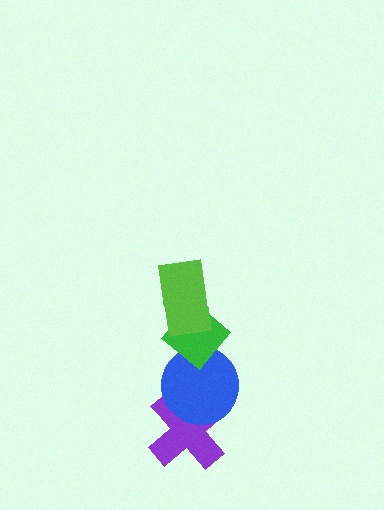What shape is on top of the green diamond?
The lime rectangle is on top of the green diamond.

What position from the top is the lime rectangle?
The lime rectangle is 1st from the top.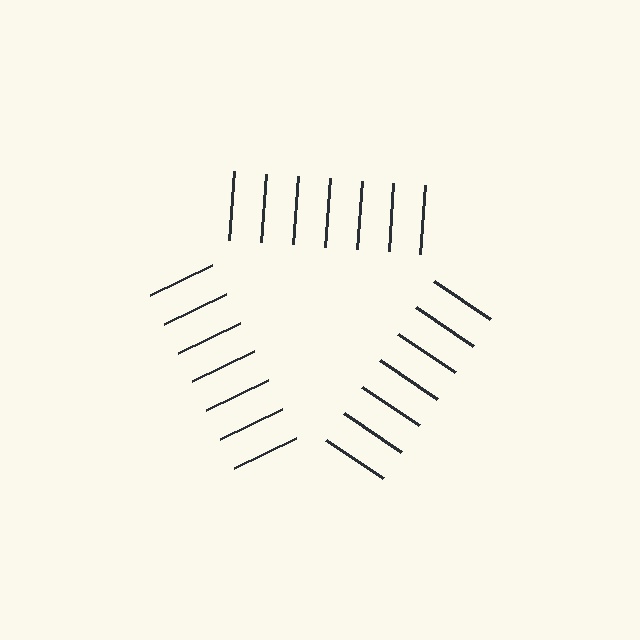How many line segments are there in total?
21 — 7 along each of the 3 edges.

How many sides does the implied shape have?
3 sides — the line-ends trace a triangle.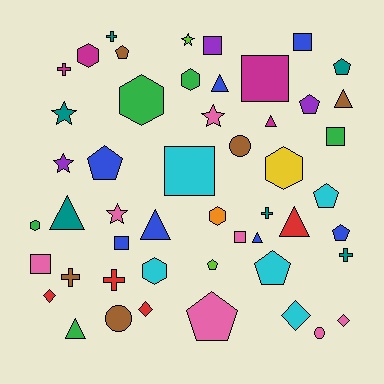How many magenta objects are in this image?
There are 4 magenta objects.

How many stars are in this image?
There are 5 stars.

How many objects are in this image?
There are 50 objects.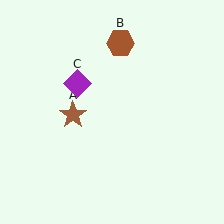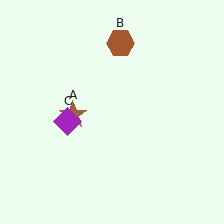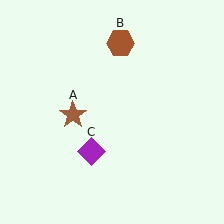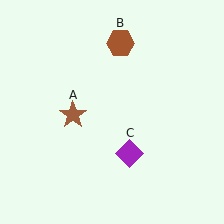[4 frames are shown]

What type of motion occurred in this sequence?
The purple diamond (object C) rotated counterclockwise around the center of the scene.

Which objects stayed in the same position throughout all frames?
Brown star (object A) and brown hexagon (object B) remained stationary.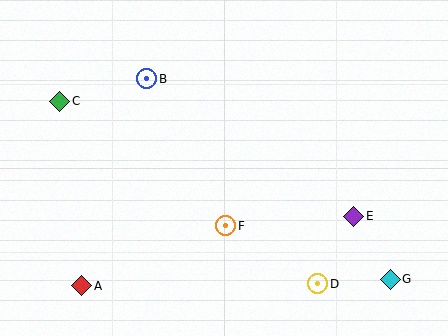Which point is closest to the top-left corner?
Point C is closest to the top-left corner.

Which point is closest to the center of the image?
Point F at (226, 226) is closest to the center.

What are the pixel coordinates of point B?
Point B is at (147, 79).